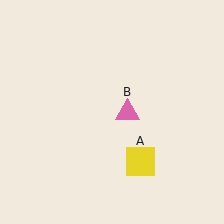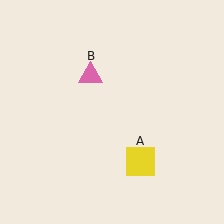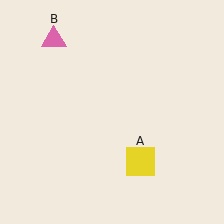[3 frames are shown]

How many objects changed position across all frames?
1 object changed position: pink triangle (object B).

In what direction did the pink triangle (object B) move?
The pink triangle (object B) moved up and to the left.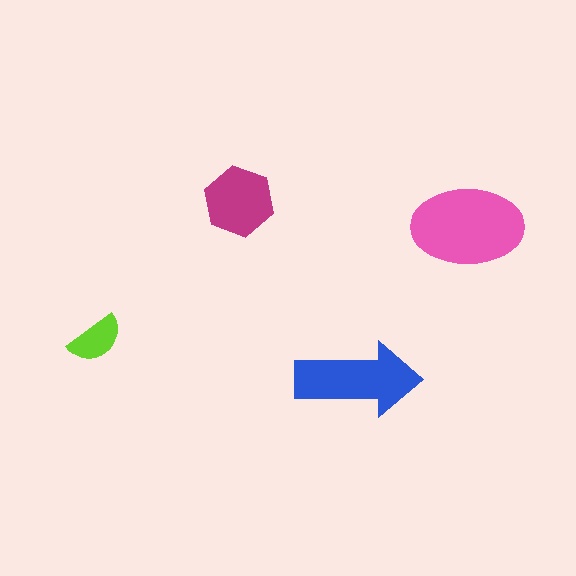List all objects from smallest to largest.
The lime semicircle, the magenta hexagon, the blue arrow, the pink ellipse.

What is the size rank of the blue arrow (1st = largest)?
2nd.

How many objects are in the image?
There are 4 objects in the image.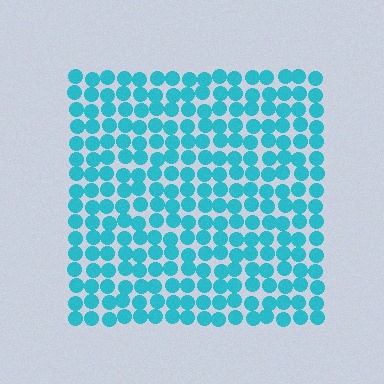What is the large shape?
The large shape is a square.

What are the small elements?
The small elements are circles.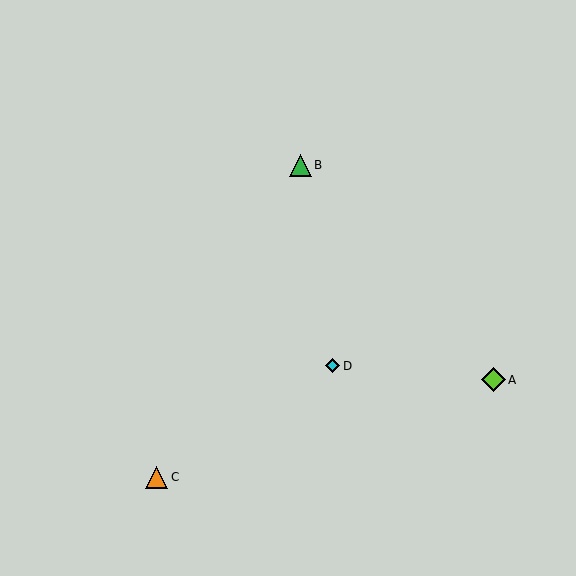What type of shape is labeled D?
Shape D is a cyan diamond.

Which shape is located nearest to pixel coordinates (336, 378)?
The cyan diamond (labeled D) at (333, 366) is nearest to that location.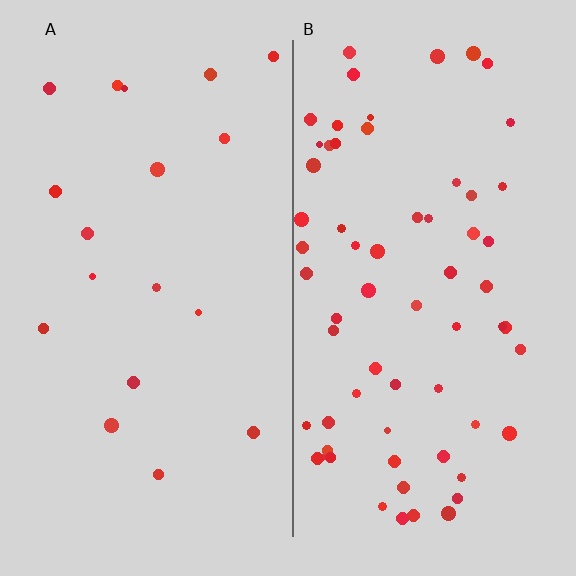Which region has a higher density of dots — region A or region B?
B (the right).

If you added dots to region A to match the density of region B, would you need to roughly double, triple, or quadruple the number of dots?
Approximately quadruple.